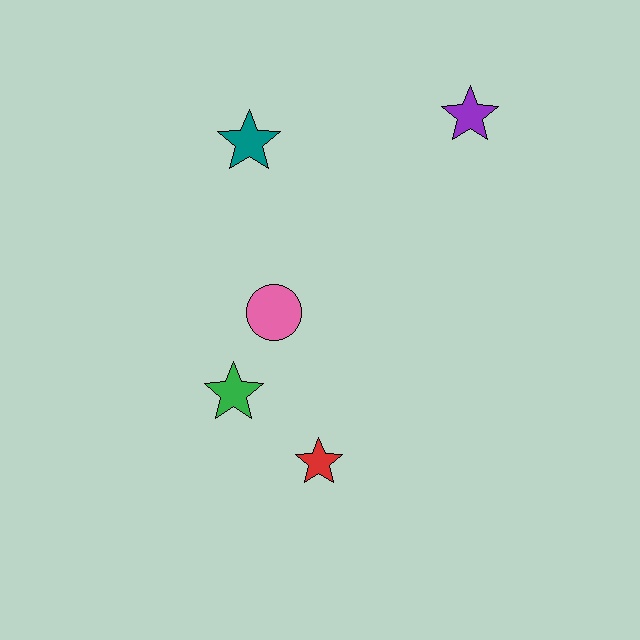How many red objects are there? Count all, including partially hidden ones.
There is 1 red object.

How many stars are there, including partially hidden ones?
There are 4 stars.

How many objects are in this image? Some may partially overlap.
There are 5 objects.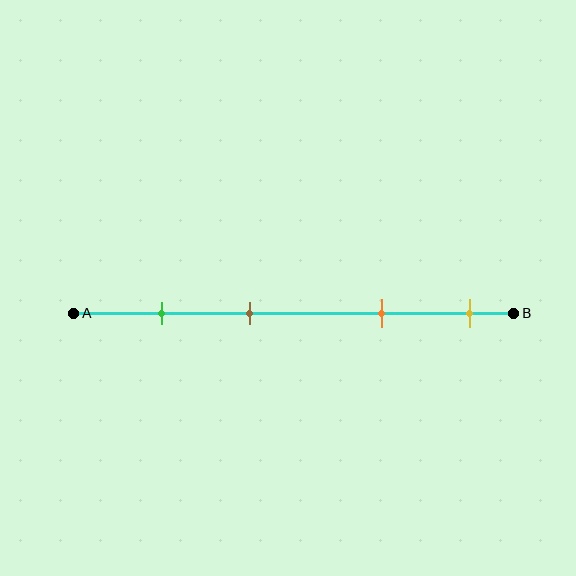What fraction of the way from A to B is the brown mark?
The brown mark is approximately 40% (0.4) of the way from A to B.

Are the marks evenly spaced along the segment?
No, the marks are not evenly spaced.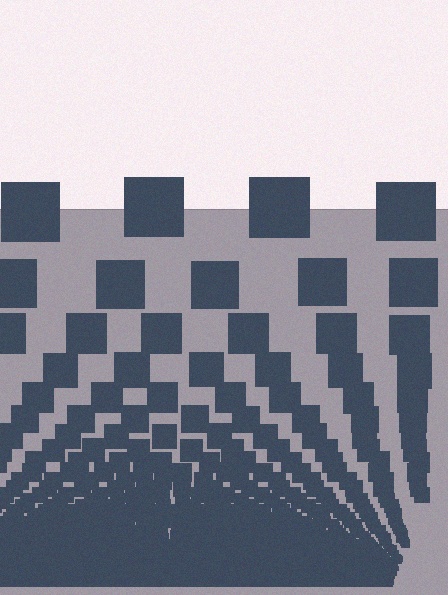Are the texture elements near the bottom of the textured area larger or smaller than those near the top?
Smaller. The gradient is inverted — elements near the bottom are smaller and denser.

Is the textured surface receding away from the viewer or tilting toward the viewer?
The surface appears to tilt toward the viewer. Texture elements get larger and sparser toward the top.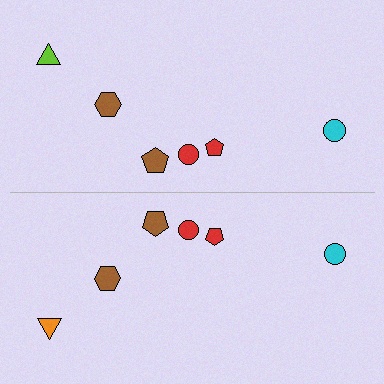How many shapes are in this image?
There are 12 shapes in this image.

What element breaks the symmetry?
The orange triangle on the bottom side breaks the symmetry — its mirror counterpart is lime.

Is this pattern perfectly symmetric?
No, the pattern is not perfectly symmetric. The orange triangle on the bottom side breaks the symmetry — its mirror counterpart is lime.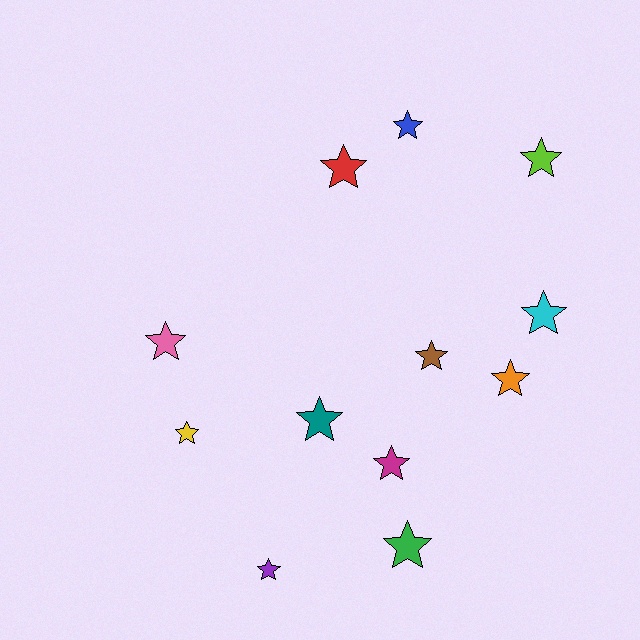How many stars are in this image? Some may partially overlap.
There are 12 stars.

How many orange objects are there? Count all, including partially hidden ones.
There is 1 orange object.